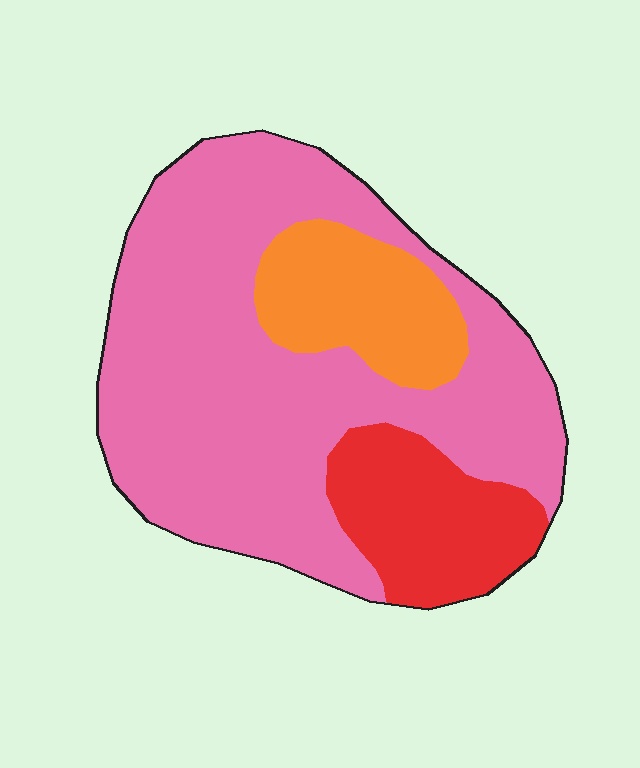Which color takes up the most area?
Pink, at roughly 70%.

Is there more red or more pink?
Pink.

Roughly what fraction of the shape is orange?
Orange takes up about one sixth (1/6) of the shape.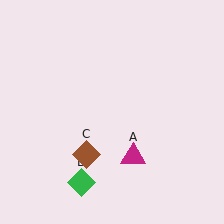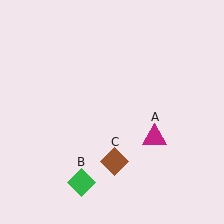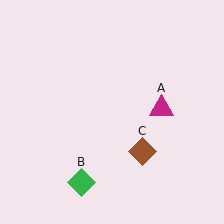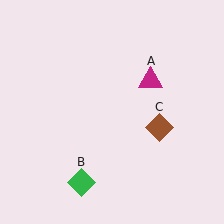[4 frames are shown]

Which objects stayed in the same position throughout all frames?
Green diamond (object B) remained stationary.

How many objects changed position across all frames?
2 objects changed position: magenta triangle (object A), brown diamond (object C).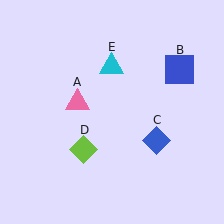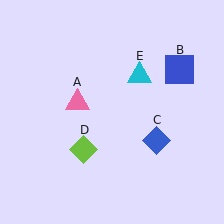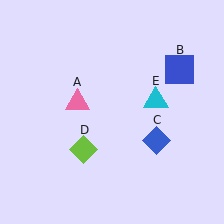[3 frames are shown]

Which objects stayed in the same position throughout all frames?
Pink triangle (object A) and blue square (object B) and blue diamond (object C) and lime diamond (object D) remained stationary.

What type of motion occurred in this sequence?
The cyan triangle (object E) rotated clockwise around the center of the scene.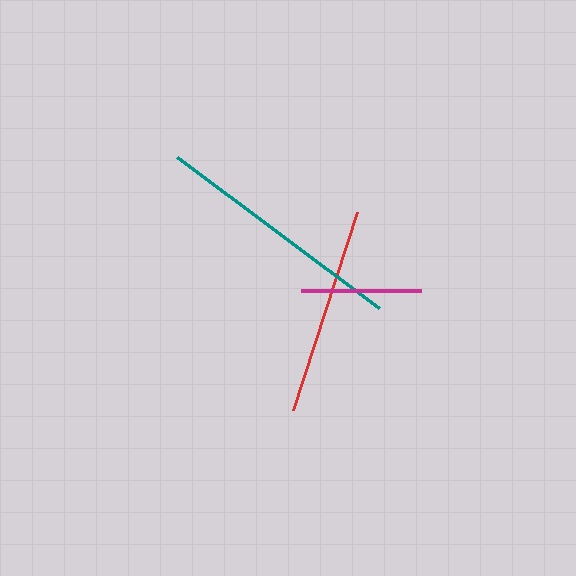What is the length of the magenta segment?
The magenta segment is approximately 120 pixels long.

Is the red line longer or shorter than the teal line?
The teal line is longer than the red line.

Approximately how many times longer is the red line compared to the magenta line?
The red line is approximately 1.7 times the length of the magenta line.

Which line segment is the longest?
The teal line is the longest at approximately 252 pixels.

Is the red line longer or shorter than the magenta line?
The red line is longer than the magenta line.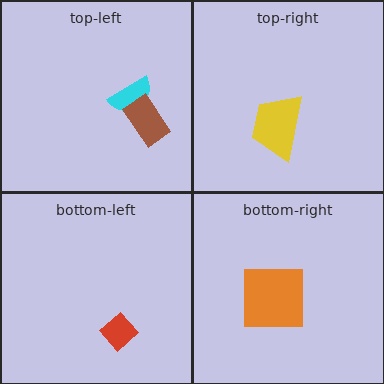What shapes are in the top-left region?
The cyan semicircle, the brown rectangle.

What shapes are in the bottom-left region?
The red diamond.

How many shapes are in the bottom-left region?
1.